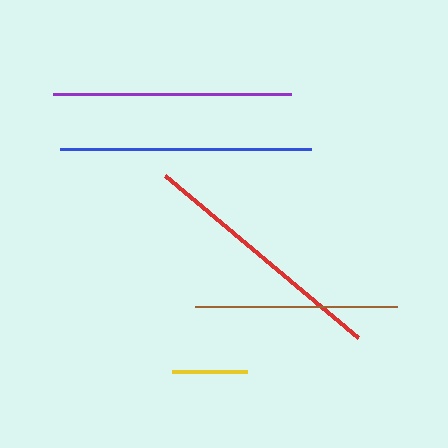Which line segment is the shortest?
The yellow line is the shortest at approximately 75 pixels.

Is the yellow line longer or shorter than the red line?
The red line is longer than the yellow line.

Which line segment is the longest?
The red line is the longest at approximately 251 pixels.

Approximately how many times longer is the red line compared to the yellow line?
The red line is approximately 3.4 times the length of the yellow line.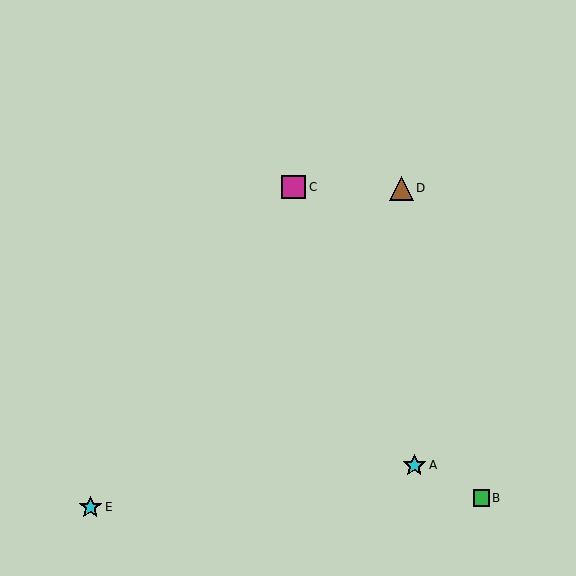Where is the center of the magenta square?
The center of the magenta square is at (294, 187).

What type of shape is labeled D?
Shape D is a brown triangle.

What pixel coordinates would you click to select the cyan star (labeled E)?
Click at (90, 507) to select the cyan star E.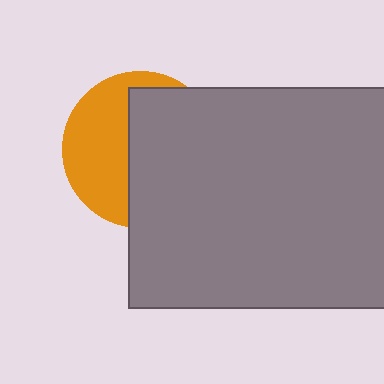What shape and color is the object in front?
The object in front is a gray rectangle.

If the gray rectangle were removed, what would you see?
You would see the complete orange circle.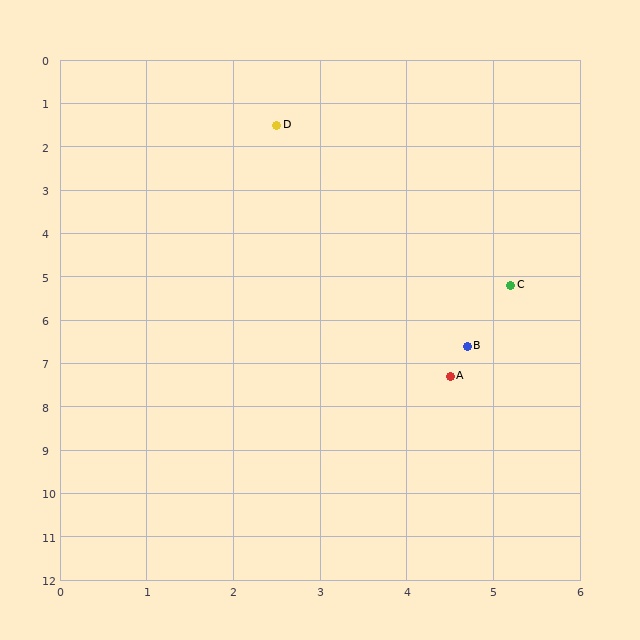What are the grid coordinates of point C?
Point C is at approximately (5.2, 5.2).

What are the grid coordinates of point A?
Point A is at approximately (4.5, 7.3).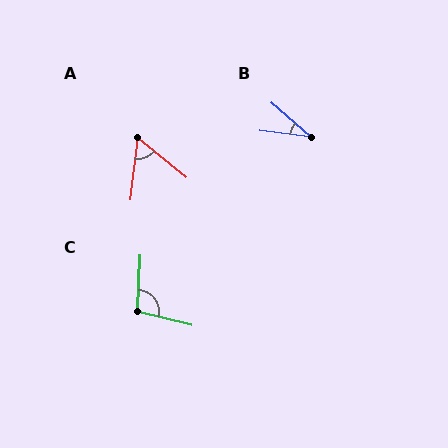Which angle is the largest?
C, at approximately 102 degrees.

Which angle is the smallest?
B, at approximately 33 degrees.